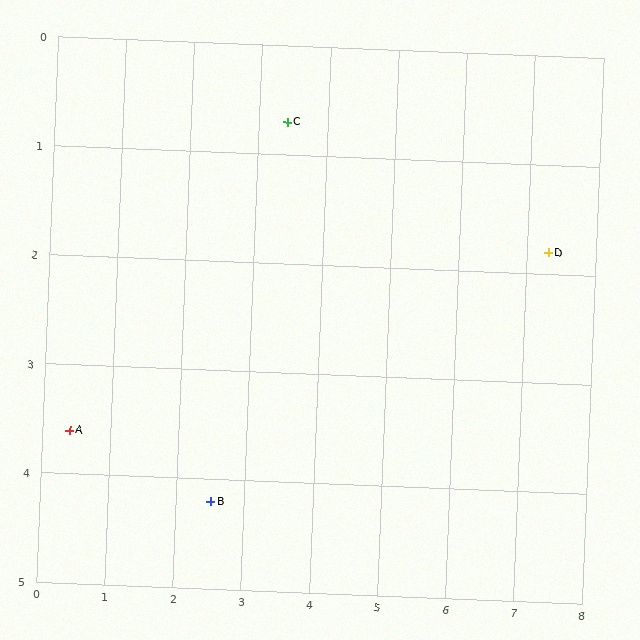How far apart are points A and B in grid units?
Points A and B are about 2.2 grid units apart.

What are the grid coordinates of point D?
Point D is at approximately (7.3, 1.8).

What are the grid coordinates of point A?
Point A is at approximately (0.4, 3.6).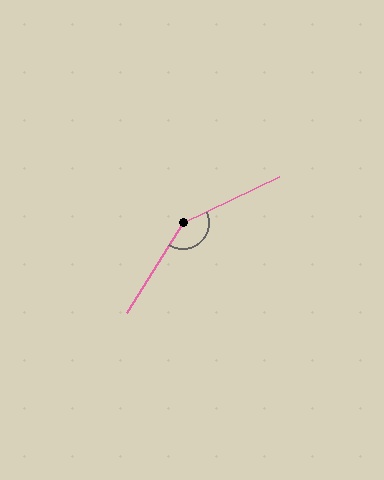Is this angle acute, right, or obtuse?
It is obtuse.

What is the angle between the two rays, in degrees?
Approximately 147 degrees.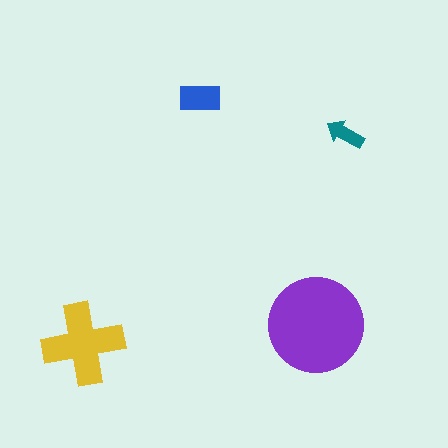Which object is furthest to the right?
The teal arrow is rightmost.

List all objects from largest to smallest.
The purple circle, the yellow cross, the blue rectangle, the teal arrow.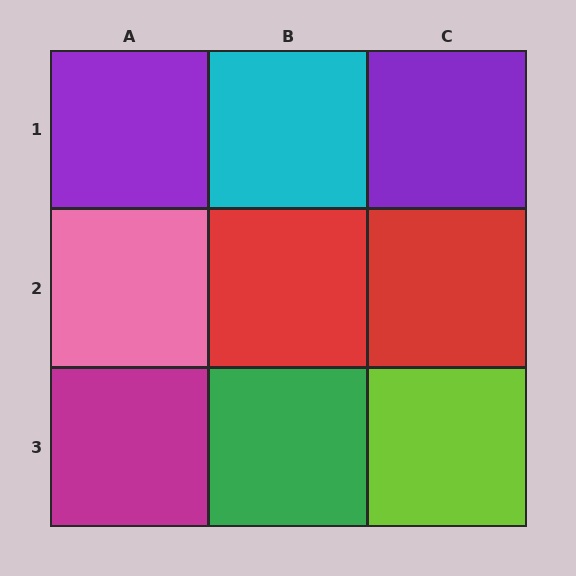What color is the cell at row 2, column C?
Red.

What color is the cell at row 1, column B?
Cyan.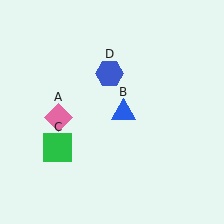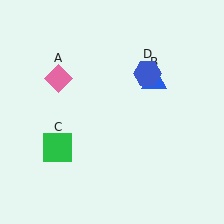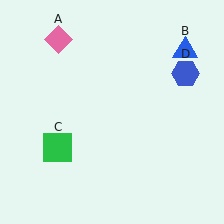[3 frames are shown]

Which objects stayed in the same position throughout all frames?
Green square (object C) remained stationary.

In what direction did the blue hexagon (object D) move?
The blue hexagon (object D) moved right.